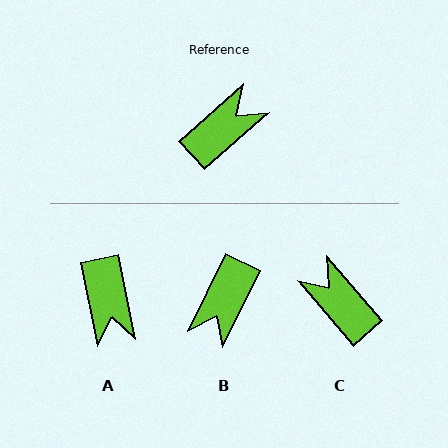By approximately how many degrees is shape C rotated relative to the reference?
Approximately 88 degrees counter-clockwise.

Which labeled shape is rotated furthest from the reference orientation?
B, about 158 degrees away.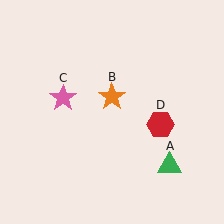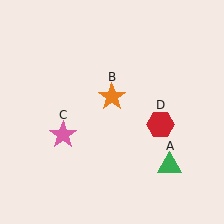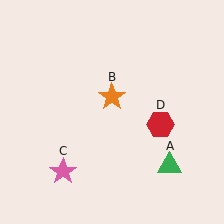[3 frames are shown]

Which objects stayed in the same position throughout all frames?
Green triangle (object A) and orange star (object B) and red hexagon (object D) remained stationary.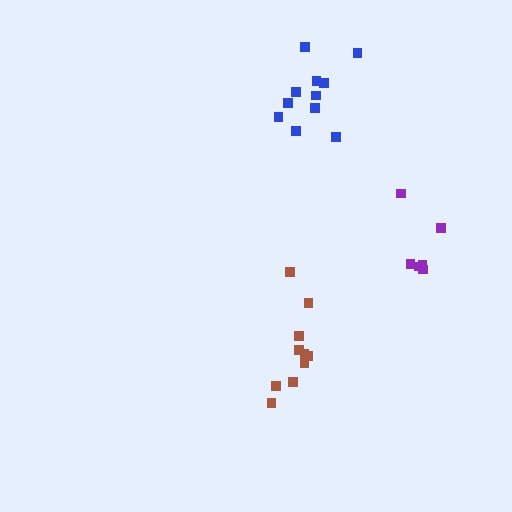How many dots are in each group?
Group 1: 10 dots, Group 2: 11 dots, Group 3: 6 dots (27 total).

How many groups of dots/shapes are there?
There are 3 groups.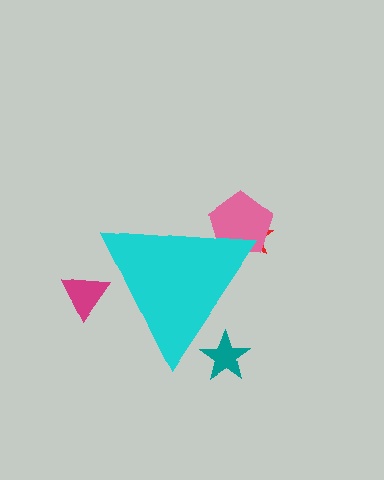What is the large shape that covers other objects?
A cyan triangle.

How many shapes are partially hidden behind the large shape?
4 shapes are partially hidden.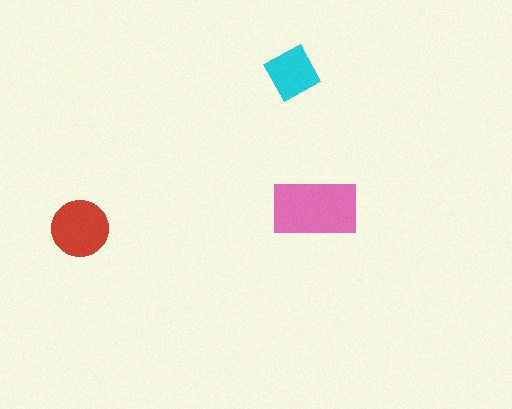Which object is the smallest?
The cyan diamond.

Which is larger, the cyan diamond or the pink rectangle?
The pink rectangle.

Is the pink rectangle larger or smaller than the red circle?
Larger.